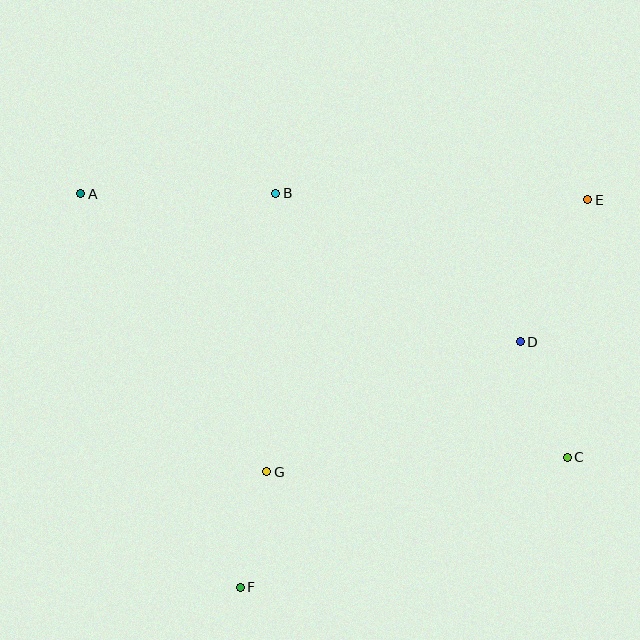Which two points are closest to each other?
Points F and G are closest to each other.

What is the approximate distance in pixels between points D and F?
The distance between D and F is approximately 373 pixels.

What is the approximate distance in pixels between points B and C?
The distance between B and C is approximately 393 pixels.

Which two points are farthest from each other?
Points A and C are farthest from each other.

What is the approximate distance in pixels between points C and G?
The distance between C and G is approximately 301 pixels.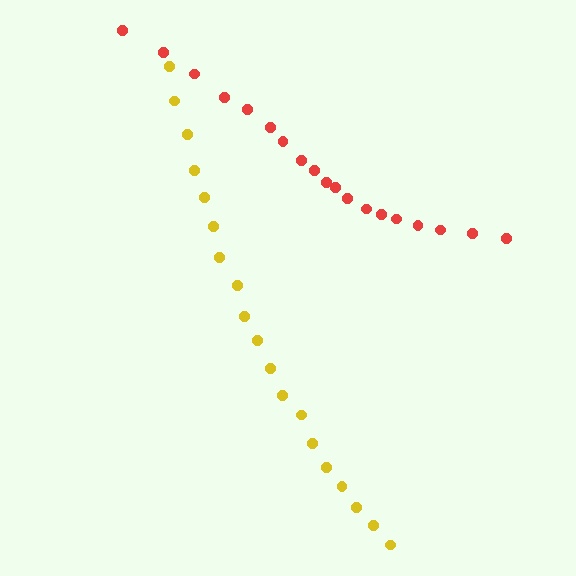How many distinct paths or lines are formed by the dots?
There are 2 distinct paths.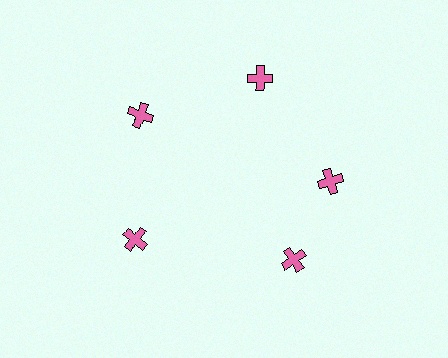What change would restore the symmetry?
The symmetry would be restored by rotating it back into even spacing with its neighbors so that all 5 crosses sit at equal angles and equal distance from the center.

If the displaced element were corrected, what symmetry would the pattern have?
It would have 5-fold rotational symmetry — the pattern would map onto itself every 72 degrees.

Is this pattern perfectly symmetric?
No. The 5 pink crosses are arranged in a ring, but one element near the 5 o'clock position is rotated out of alignment along the ring, breaking the 5-fold rotational symmetry.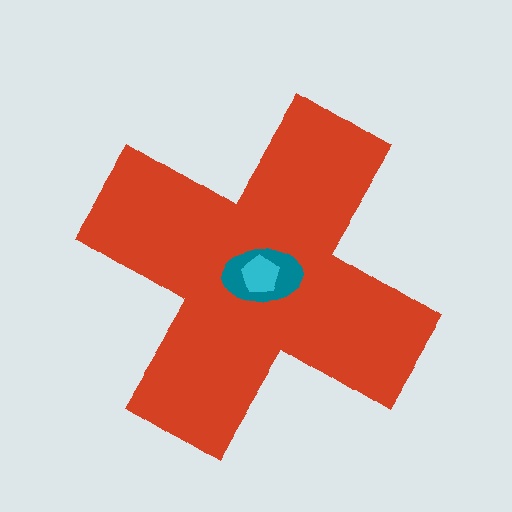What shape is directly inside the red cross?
The teal ellipse.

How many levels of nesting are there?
3.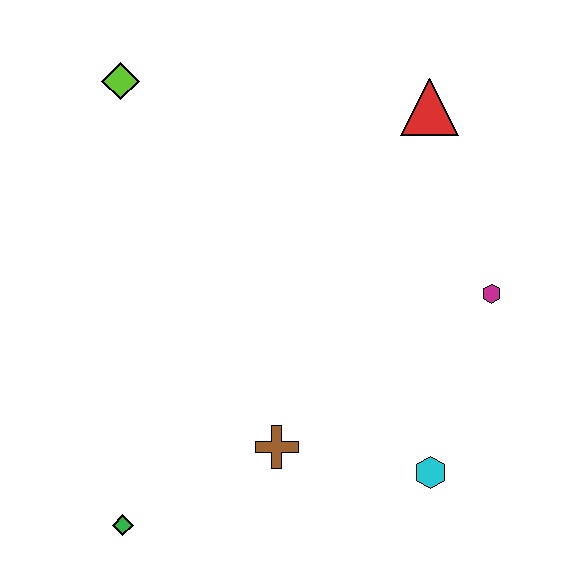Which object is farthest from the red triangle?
The green diamond is farthest from the red triangle.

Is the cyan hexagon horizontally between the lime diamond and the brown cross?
No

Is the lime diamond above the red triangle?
Yes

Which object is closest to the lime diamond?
The red triangle is closest to the lime diamond.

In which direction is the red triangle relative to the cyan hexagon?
The red triangle is above the cyan hexagon.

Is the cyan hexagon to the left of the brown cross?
No